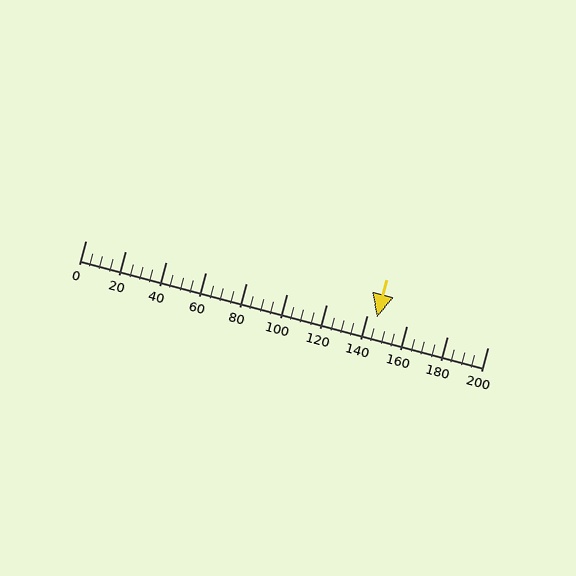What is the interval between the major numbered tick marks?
The major tick marks are spaced 20 units apart.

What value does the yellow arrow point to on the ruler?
The yellow arrow points to approximately 145.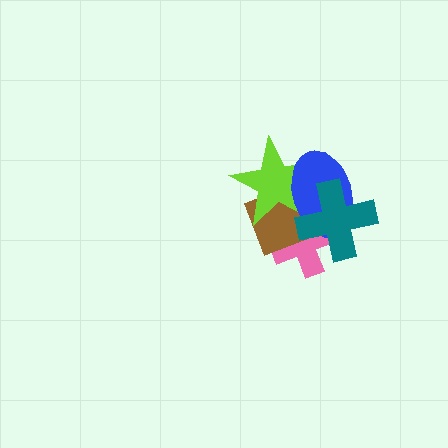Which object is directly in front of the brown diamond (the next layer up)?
The lime star is directly in front of the brown diamond.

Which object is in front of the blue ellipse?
The teal cross is in front of the blue ellipse.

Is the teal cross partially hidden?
No, no other shape covers it.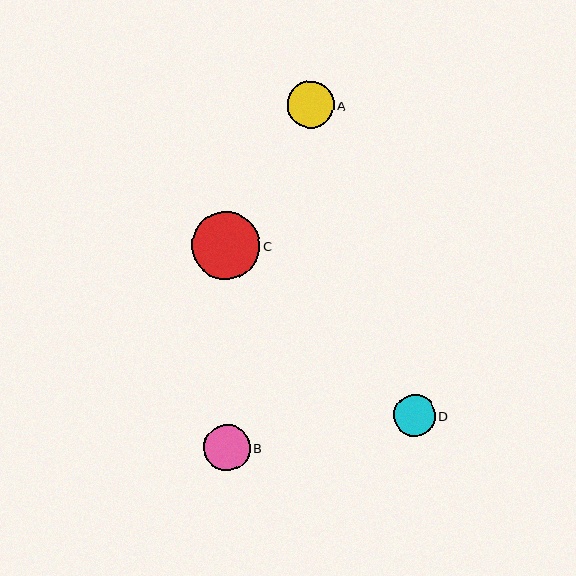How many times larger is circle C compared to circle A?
Circle C is approximately 1.5 times the size of circle A.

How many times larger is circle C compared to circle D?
Circle C is approximately 1.6 times the size of circle D.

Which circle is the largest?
Circle C is the largest with a size of approximately 68 pixels.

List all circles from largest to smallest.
From largest to smallest: C, A, B, D.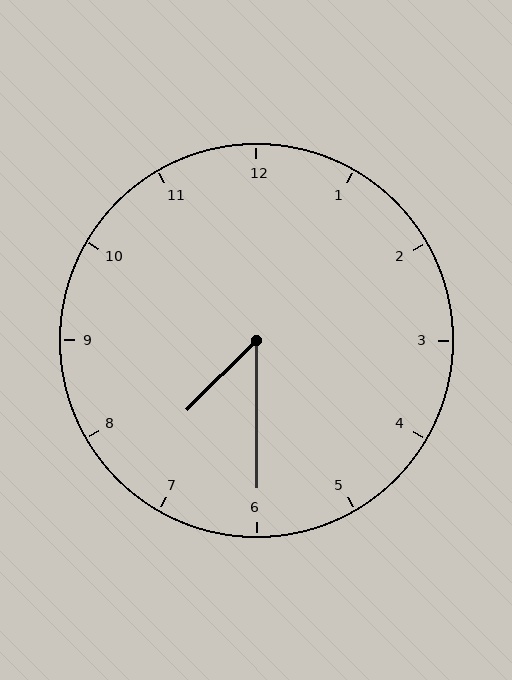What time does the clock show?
7:30.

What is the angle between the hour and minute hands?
Approximately 45 degrees.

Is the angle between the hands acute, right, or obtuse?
It is acute.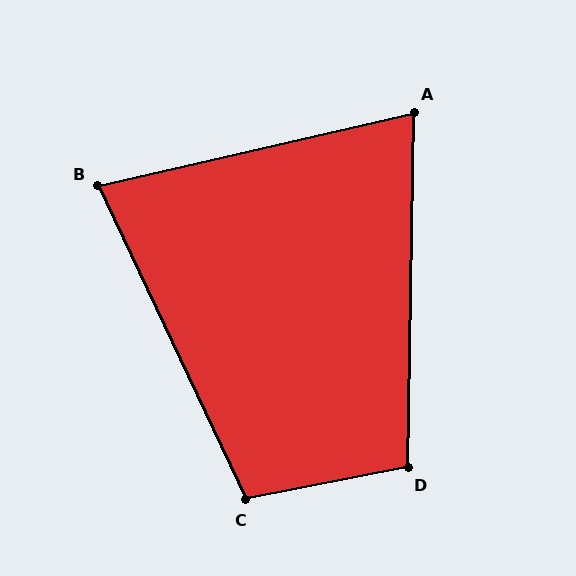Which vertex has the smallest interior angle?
A, at approximately 76 degrees.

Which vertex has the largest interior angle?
C, at approximately 104 degrees.